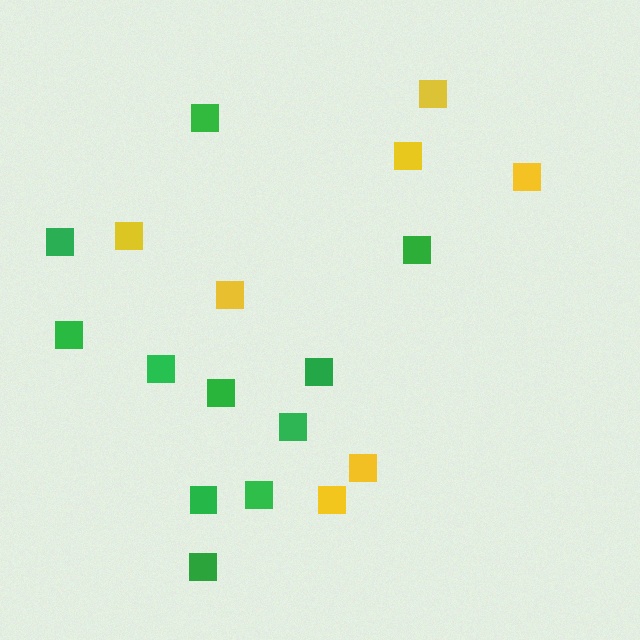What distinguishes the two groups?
There are 2 groups: one group of yellow squares (7) and one group of green squares (11).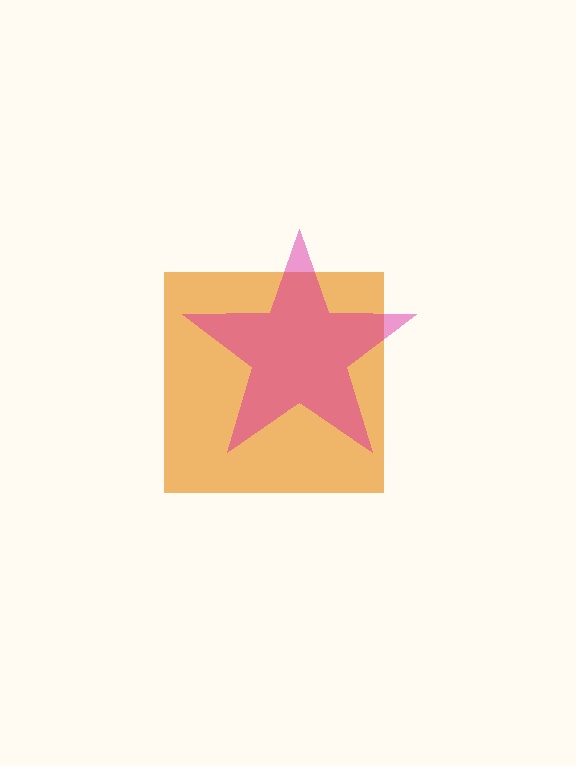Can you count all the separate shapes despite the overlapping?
Yes, there are 2 separate shapes.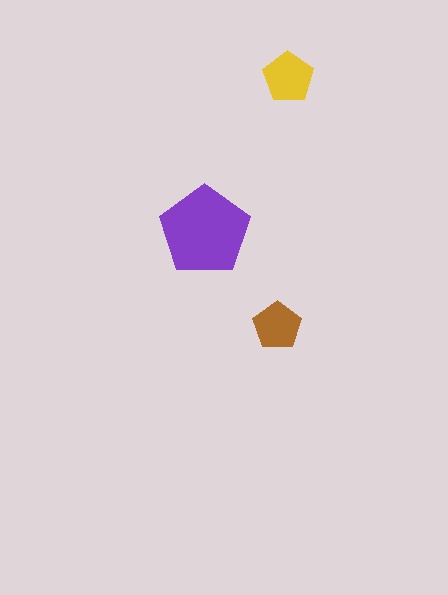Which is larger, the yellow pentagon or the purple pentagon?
The purple one.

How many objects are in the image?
There are 3 objects in the image.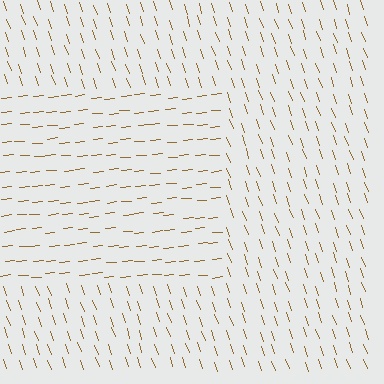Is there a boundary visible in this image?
Yes, there is a texture boundary formed by a change in line orientation.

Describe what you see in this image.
The image is filled with small brown line segments. A rectangle region in the image has lines oriented differently from the surrounding lines, creating a visible texture boundary.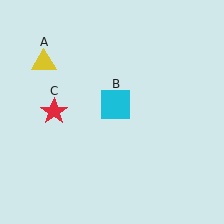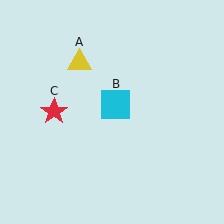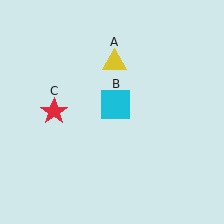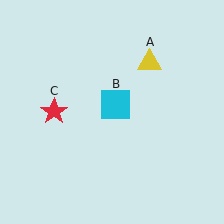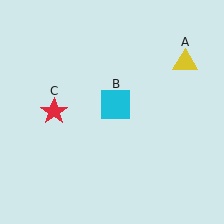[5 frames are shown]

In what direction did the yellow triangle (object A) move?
The yellow triangle (object A) moved right.